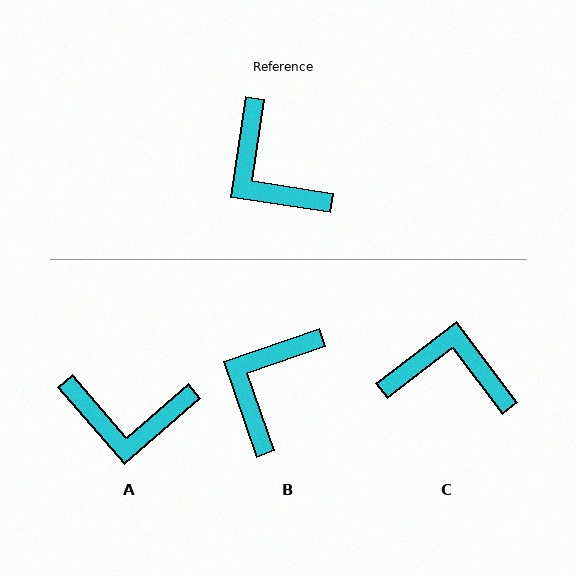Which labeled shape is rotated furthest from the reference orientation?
C, about 134 degrees away.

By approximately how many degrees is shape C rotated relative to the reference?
Approximately 134 degrees clockwise.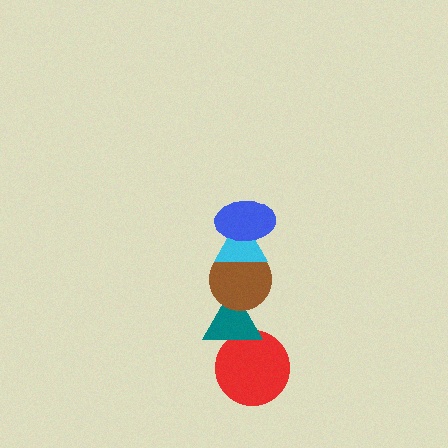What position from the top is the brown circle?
The brown circle is 3rd from the top.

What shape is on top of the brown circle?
The cyan triangle is on top of the brown circle.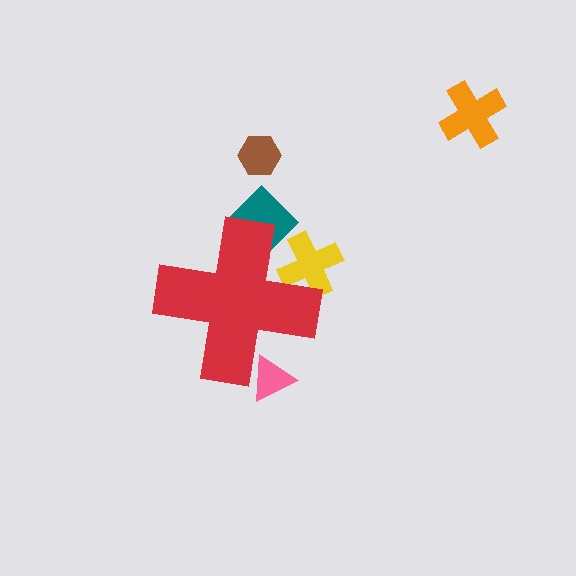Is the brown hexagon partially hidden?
No, the brown hexagon is fully visible.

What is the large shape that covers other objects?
A red cross.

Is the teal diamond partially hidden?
Yes, the teal diamond is partially hidden behind the red cross.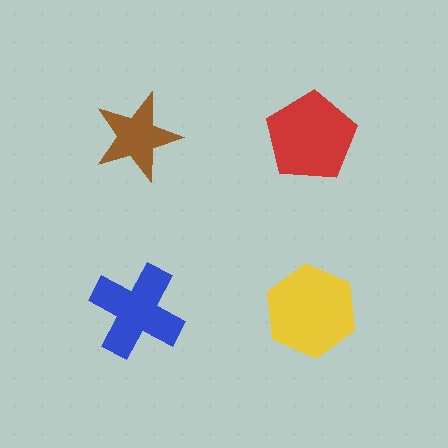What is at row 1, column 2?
A red pentagon.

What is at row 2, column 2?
A yellow hexagon.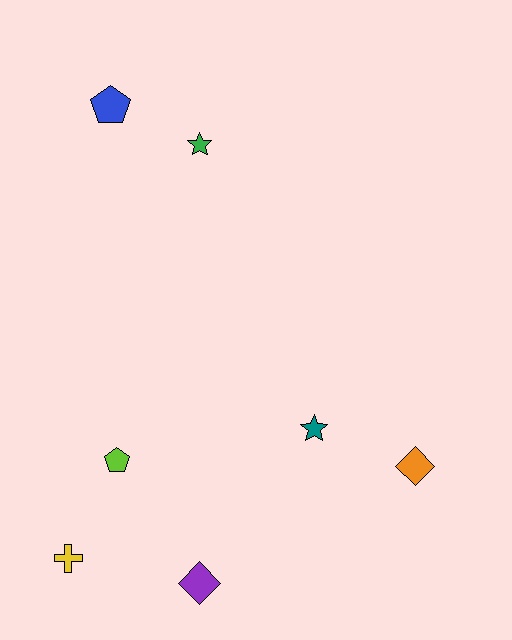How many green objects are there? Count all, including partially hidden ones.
There is 1 green object.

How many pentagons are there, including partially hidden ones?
There are 2 pentagons.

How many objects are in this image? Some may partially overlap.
There are 7 objects.